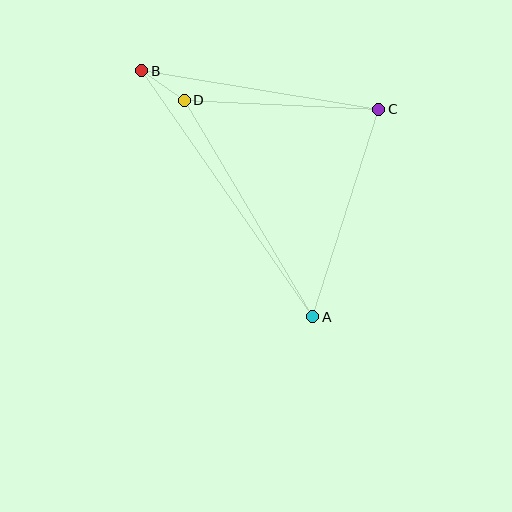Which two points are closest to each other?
Points B and D are closest to each other.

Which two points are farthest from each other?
Points A and B are farthest from each other.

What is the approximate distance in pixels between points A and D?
The distance between A and D is approximately 252 pixels.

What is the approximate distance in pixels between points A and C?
The distance between A and C is approximately 218 pixels.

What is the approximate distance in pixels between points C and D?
The distance between C and D is approximately 195 pixels.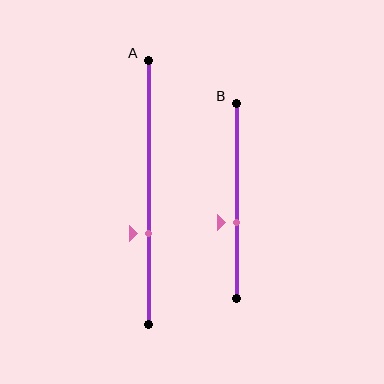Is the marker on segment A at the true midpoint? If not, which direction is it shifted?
No, the marker on segment A is shifted downward by about 16% of the segment length.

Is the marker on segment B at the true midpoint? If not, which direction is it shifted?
No, the marker on segment B is shifted downward by about 11% of the segment length.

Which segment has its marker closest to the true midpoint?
Segment B has its marker closest to the true midpoint.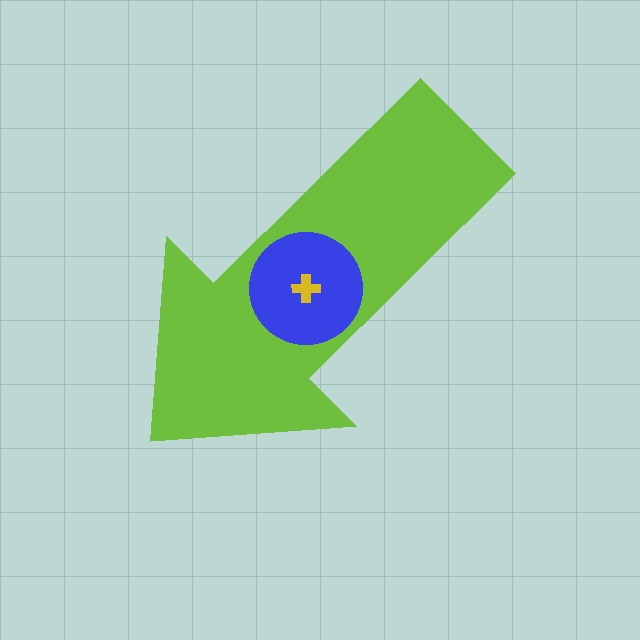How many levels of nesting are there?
3.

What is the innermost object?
The yellow cross.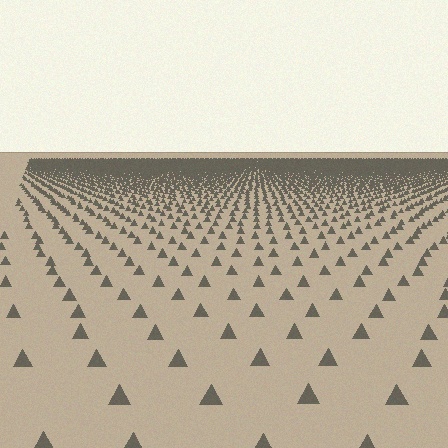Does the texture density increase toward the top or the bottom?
Density increases toward the top.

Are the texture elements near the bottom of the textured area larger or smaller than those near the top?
Larger. Near the bottom, elements are closer to the viewer and appear at a bigger on-screen size.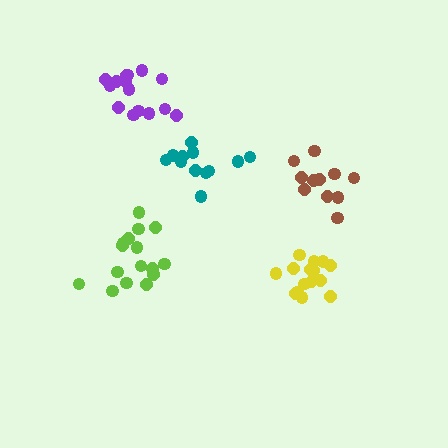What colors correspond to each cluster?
The clusters are colored: lime, brown, yellow, purple, teal.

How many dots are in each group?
Group 1: 16 dots, Group 2: 11 dots, Group 3: 16 dots, Group 4: 15 dots, Group 5: 12 dots (70 total).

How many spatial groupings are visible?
There are 5 spatial groupings.